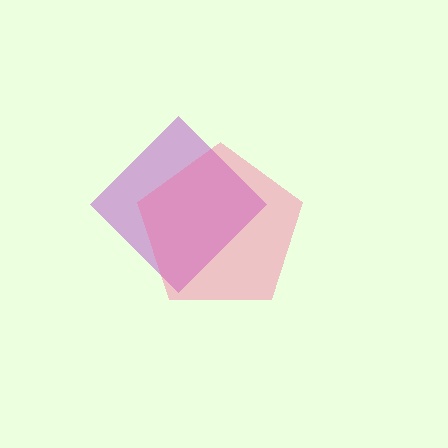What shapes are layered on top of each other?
The layered shapes are: a purple diamond, a pink pentagon.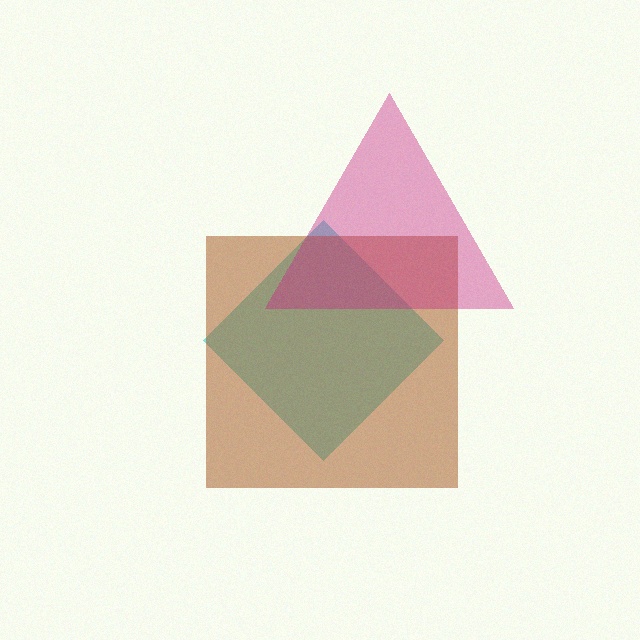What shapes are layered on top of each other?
The layered shapes are: a cyan diamond, a brown square, a magenta triangle.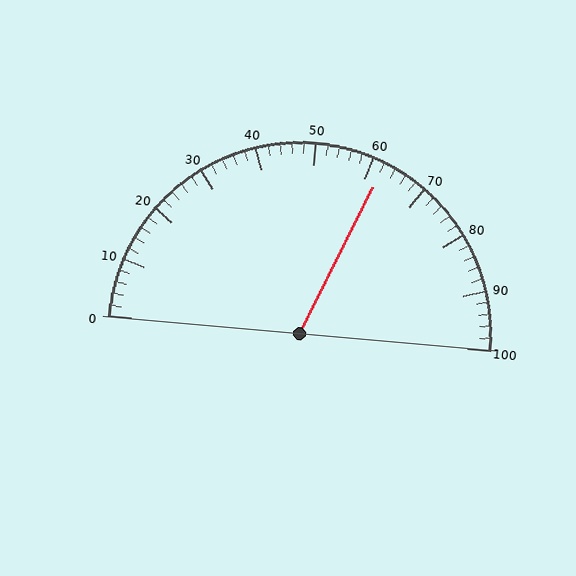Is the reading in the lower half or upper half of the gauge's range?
The reading is in the upper half of the range (0 to 100).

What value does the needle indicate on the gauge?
The needle indicates approximately 62.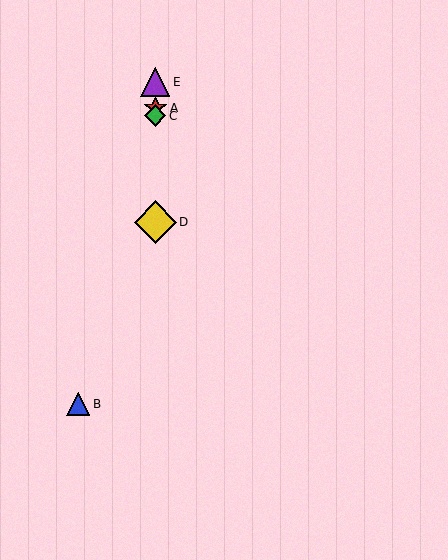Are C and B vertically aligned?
No, C is at x≈155 and B is at x≈78.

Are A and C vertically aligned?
Yes, both are at x≈155.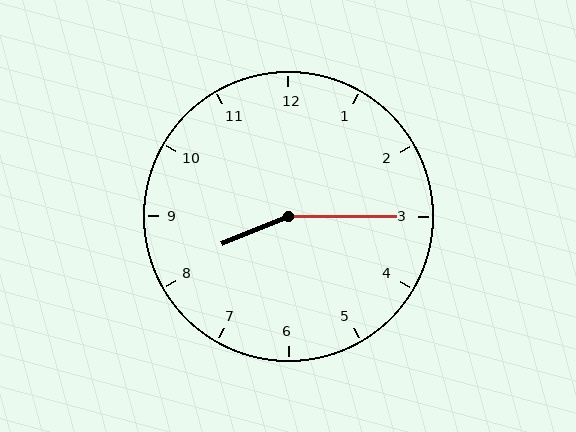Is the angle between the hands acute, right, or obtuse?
It is obtuse.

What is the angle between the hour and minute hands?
Approximately 158 degrees.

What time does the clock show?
8:15.